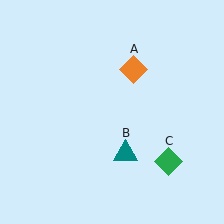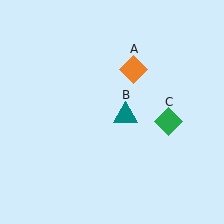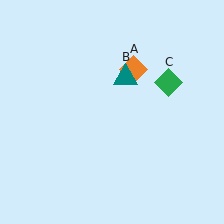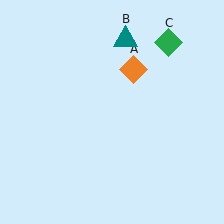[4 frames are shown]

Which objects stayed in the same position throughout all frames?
Orange diamond (object A) remained stationary.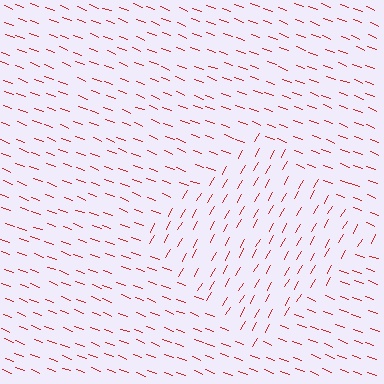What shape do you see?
I see a diamond.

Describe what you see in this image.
The image is filled with small red line segments. A diamond region in the image has lines oriented differently from the surrounding lines, creating a visible texture boundary.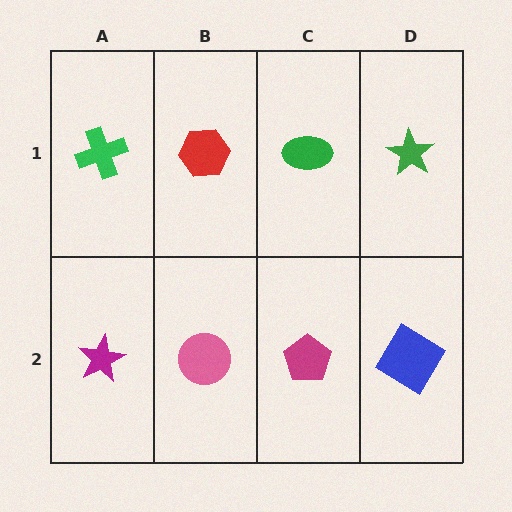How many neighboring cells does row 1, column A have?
2.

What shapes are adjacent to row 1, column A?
A magenta star (row 2, column A), a red hexagon (row 1, column B).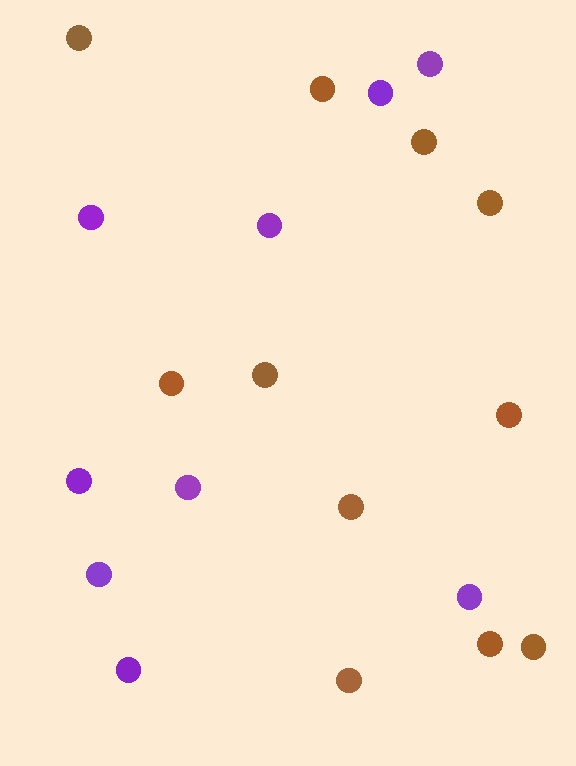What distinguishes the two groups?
There are 2 groups: one group of purple circles (9) and one group of brown circles (11).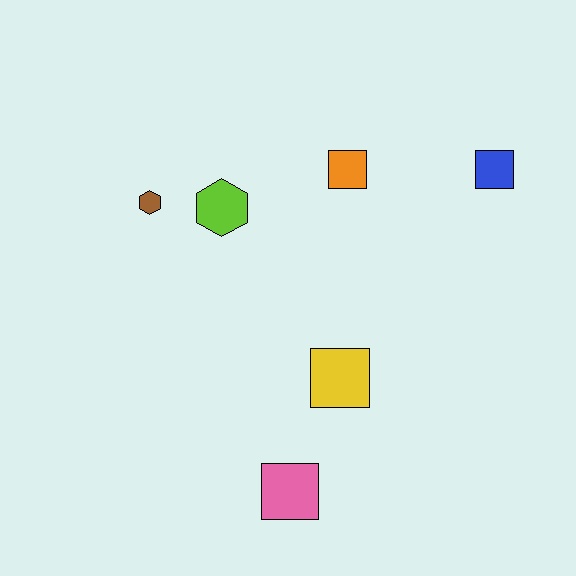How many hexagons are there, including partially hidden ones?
There are 2 hexagons.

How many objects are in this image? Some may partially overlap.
There are 6 objects.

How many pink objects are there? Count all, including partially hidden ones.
There is 1 pink object.